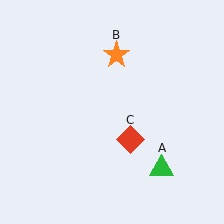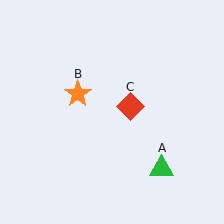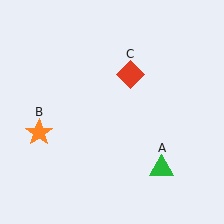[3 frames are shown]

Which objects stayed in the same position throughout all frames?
Green triangle (object A) remained stationary.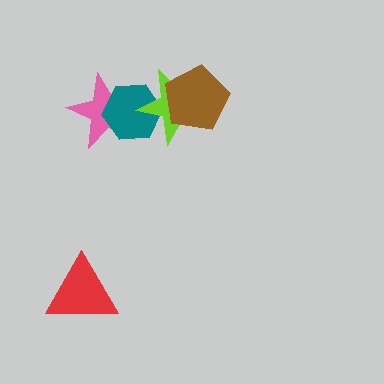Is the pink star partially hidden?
Yes, it is partially covered by another shape.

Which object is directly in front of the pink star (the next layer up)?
The teal hexagon is directly in front of the pink star.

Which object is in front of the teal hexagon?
The lime star is in front of the teal hexagon.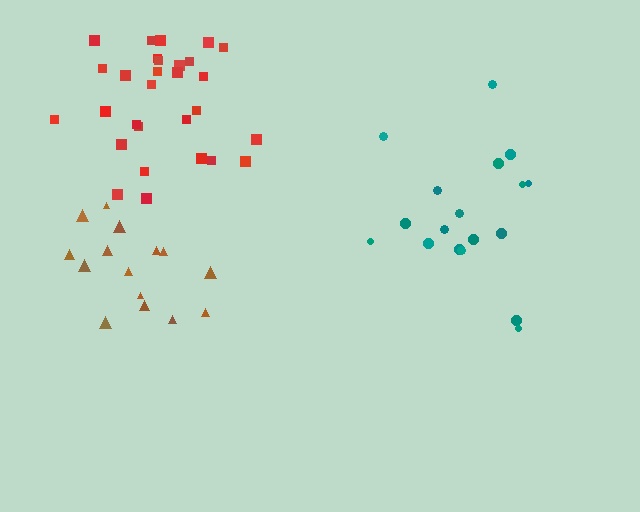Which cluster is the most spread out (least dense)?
Teal.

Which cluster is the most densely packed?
Red.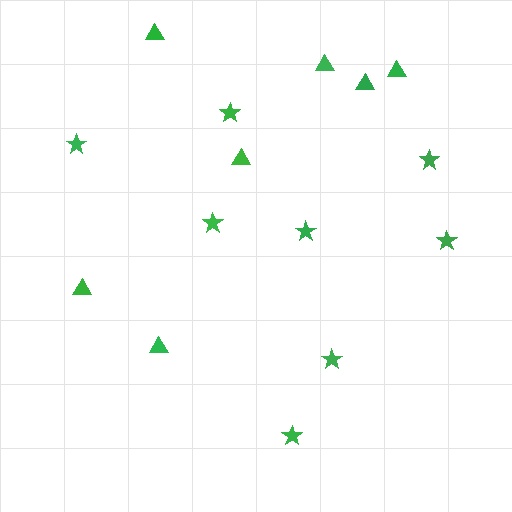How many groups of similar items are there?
There are 2 groups: one group of triangles (7) and one group of stars (8).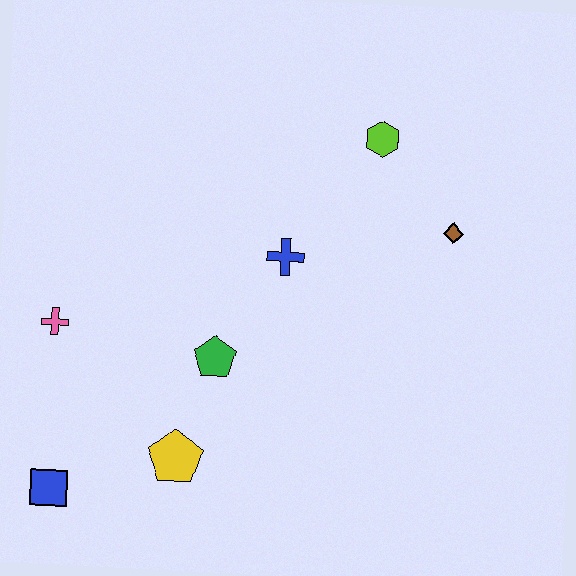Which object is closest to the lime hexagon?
The brown diamond is closest to the lime hexagon.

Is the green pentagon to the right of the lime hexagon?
No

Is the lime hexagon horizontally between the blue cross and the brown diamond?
Yes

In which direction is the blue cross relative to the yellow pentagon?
The blue cross is above the yellow pentagon.